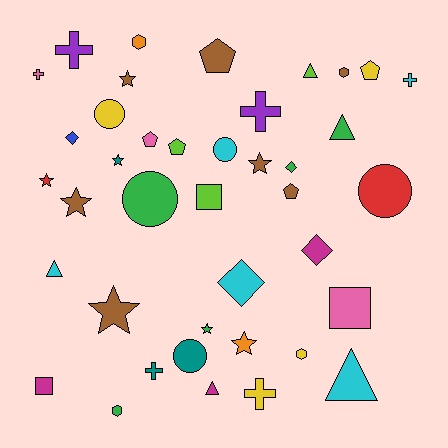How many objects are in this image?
There are 40 objects.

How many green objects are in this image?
There are 5 green objects.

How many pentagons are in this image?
There are 5 pentagons.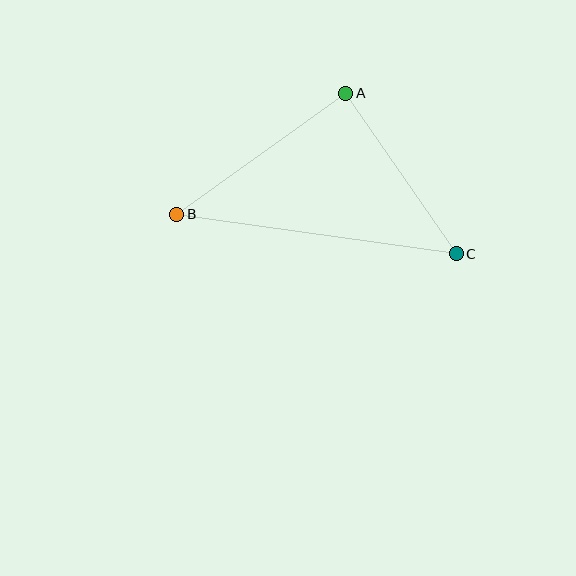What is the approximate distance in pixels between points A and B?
The distance between A and B is approximately 208 pixels.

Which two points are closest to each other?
Points A and C are closest to each other.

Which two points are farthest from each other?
Points B and C are farthest from each other.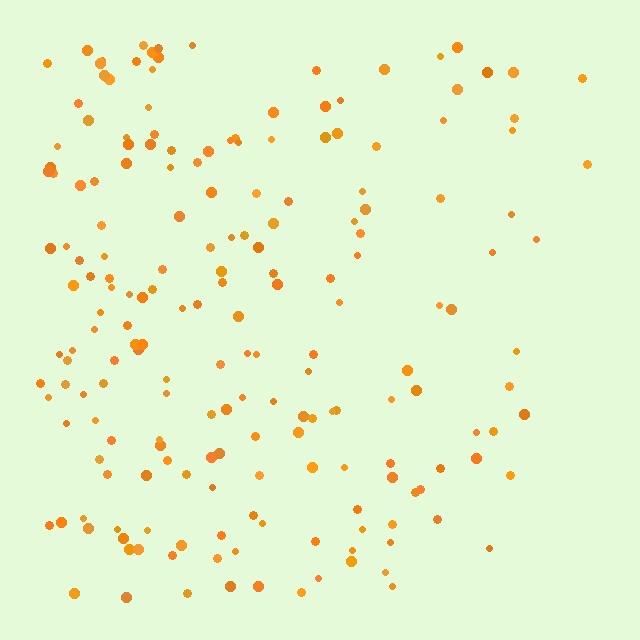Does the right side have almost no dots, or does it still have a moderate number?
Still a moderate number, just noticeably fewer than the left.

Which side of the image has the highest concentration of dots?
The left.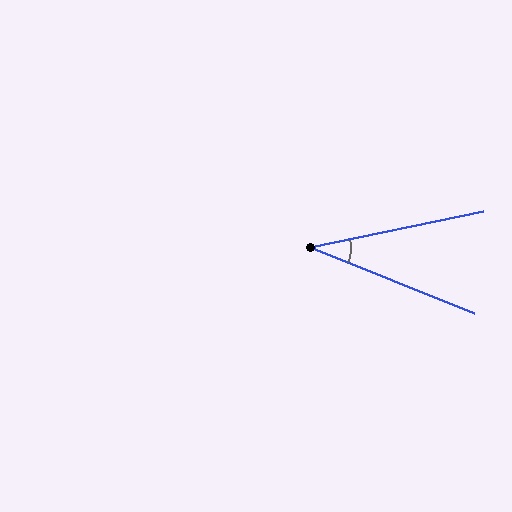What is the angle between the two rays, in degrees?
Approximately 34 degrees.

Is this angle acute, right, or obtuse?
It is acute.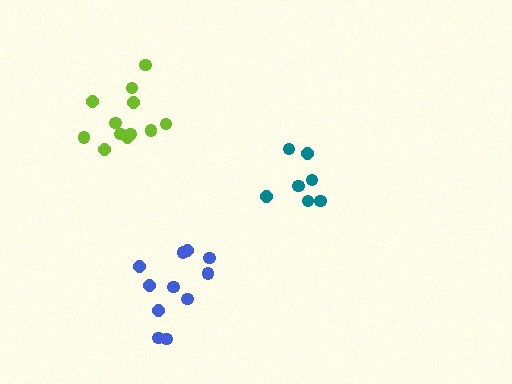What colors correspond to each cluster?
The clusters are colored: lime, teal, blue.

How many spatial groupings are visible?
There are 3 spatial groupings.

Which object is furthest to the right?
The teal cluster is rightmost.